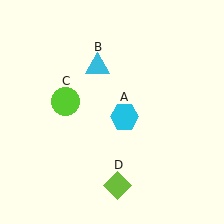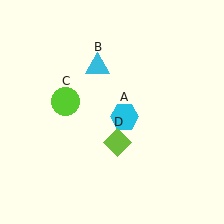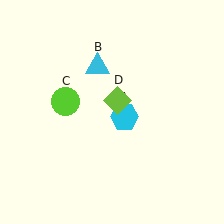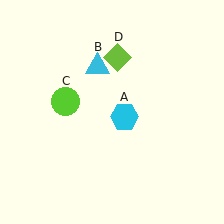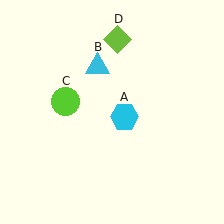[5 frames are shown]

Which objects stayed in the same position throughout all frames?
Cyan hexagon (object A) and cyan triangle (object B) and lime circle (object C) remained stationary.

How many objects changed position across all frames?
1 object changed position: lime diamond (object D).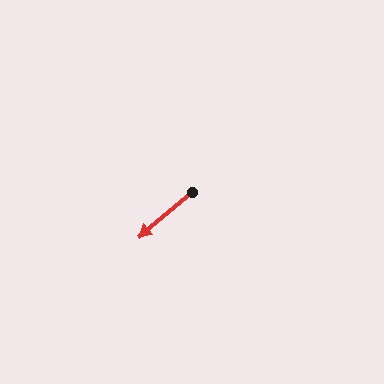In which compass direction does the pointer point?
Southwest.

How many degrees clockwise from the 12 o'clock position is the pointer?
Approximately 230 degrees.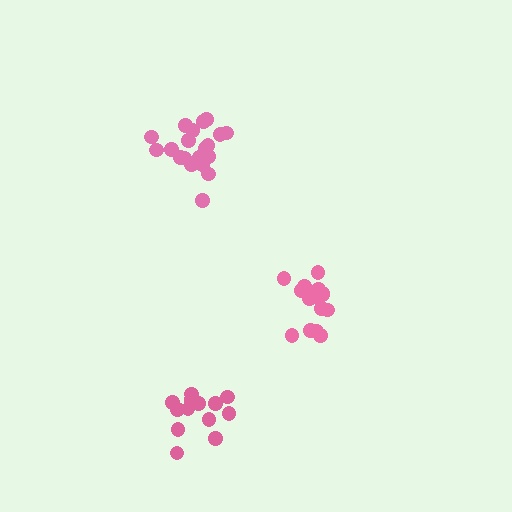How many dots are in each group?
Group 1: 15 dots, Group 2: 20 dots, Group 3: 14 dots (49 total).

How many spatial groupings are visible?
There are 3 spatial groupings.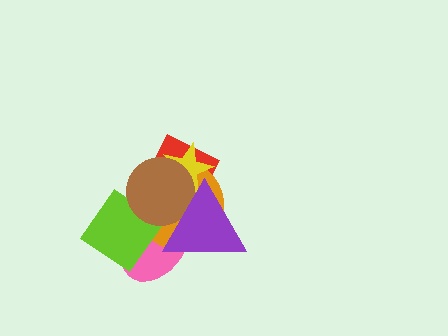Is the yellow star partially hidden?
Yes, it is partially covered by another shape.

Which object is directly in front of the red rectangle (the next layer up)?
The orange circle is directly in front of the red rectangle.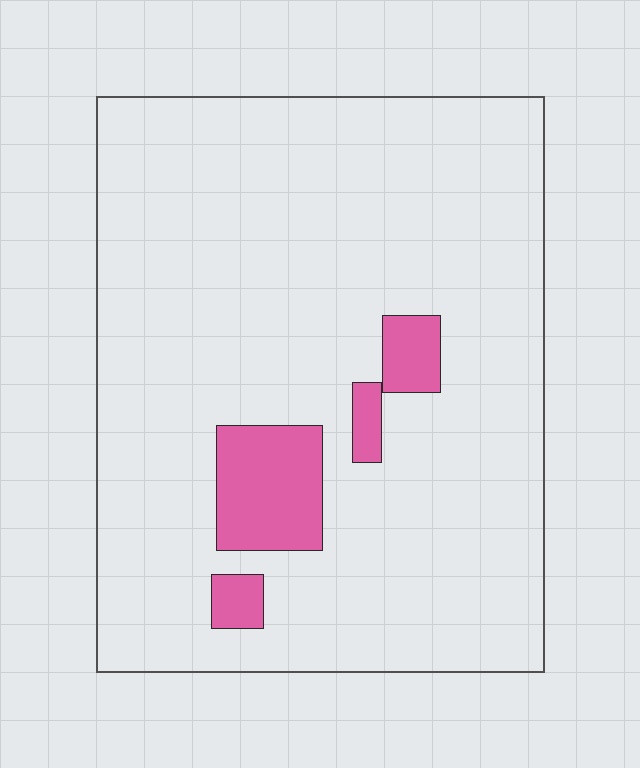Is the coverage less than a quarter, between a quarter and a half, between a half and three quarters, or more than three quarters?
Less than a quarter.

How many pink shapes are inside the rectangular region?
4.